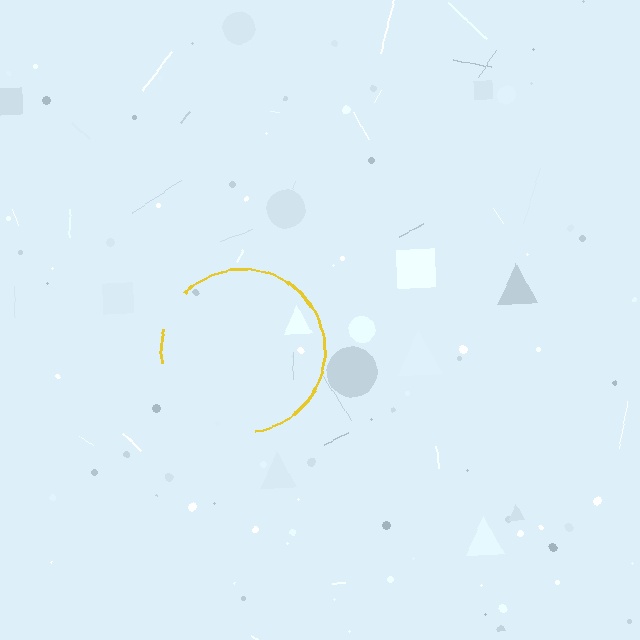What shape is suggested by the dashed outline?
The dashed outline suggests a circle.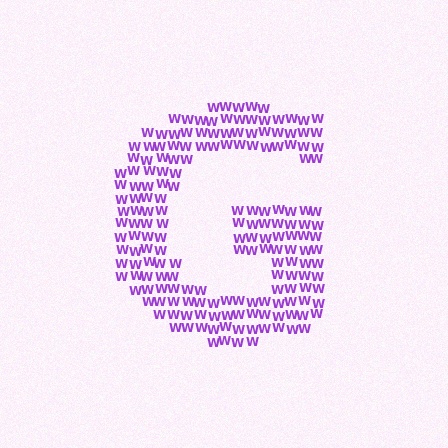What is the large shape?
The large shape is the letter G.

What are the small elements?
The small elements are letter W's.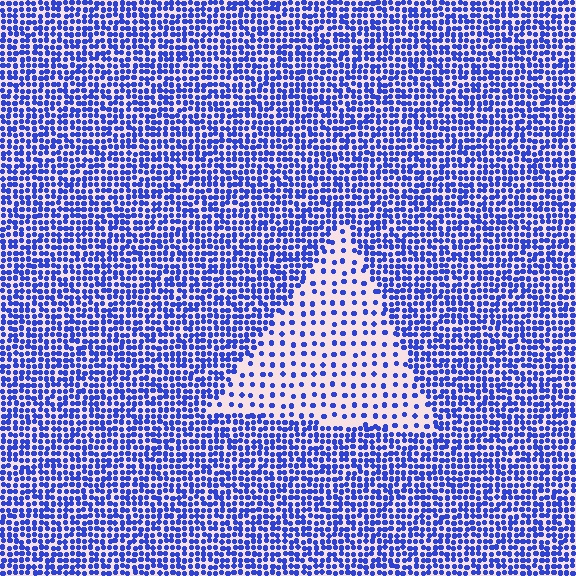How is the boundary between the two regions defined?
The boundary is defined by a change in element density (approximately 2.7x ratio). All elements are the same color, size, and shape.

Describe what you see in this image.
The image contains small blue elements arranged at two different densities. A triangle-shaped region is visible where the elements are less densely packed than the surrounding area.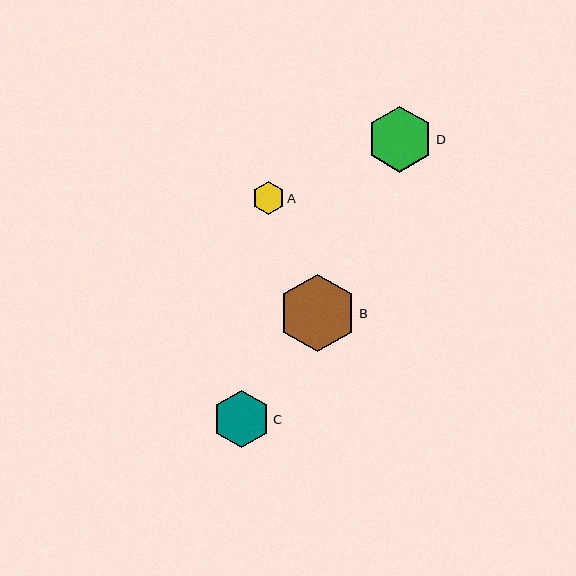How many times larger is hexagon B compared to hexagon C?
Hexagon B is approximately 1.4 times the size of hexagon C.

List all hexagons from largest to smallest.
From largest to smallest: B, D, C, A.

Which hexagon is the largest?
Hexagon B is the largest with a size of approximately 78 pixels.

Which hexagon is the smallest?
Hexagon A is the smallest with a size of approximately 32 pixels.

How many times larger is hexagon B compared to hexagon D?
Hexagon B is approximately 1.2 times the size of hexagon D.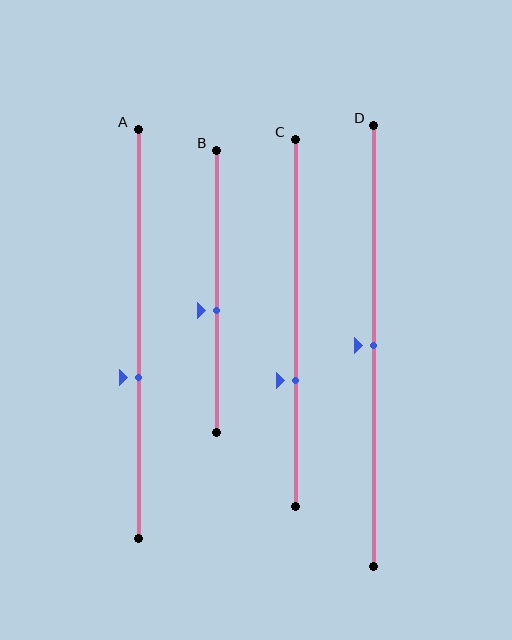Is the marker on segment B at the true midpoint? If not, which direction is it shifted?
No, the marker on segment B is shifted downward by about 7% of the segment length.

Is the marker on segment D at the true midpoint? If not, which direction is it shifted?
Yes, the marker on segment D is at the true midpoint.